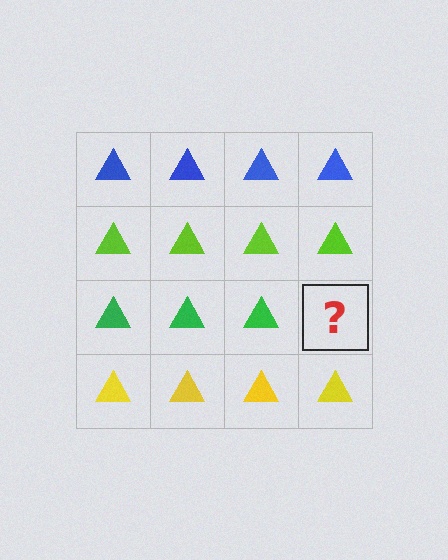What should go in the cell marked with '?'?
The missing cell should contain a green triangle.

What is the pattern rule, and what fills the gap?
The rule is that each row has a consistent color. The gap should be filled with a green triangle.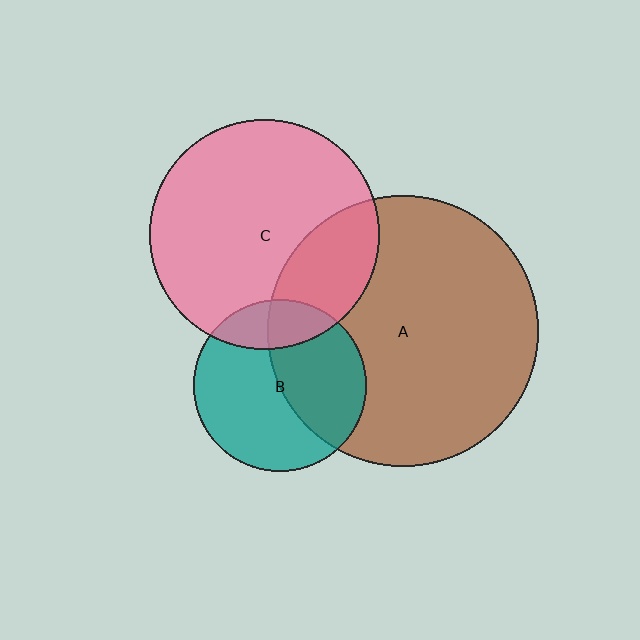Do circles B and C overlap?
Yes.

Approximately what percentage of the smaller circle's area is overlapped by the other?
Approximately 20%.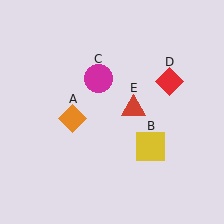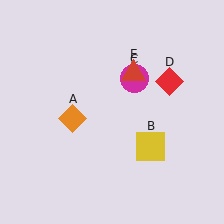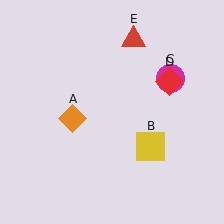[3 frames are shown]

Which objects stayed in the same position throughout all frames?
Orange diamond (object A) and yellow square (object B) and red diamond (object D) remained stationary.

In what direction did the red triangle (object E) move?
The red triangle (object E) moved up.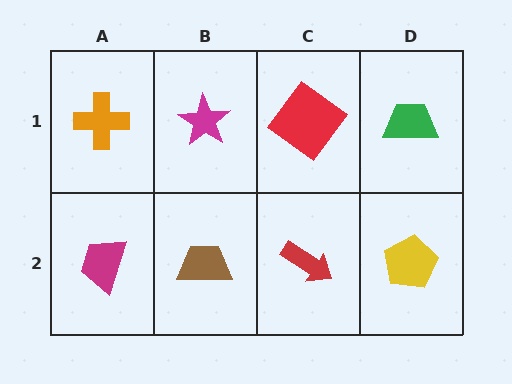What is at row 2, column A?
A magenta trapezoid.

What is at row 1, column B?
A magenta star.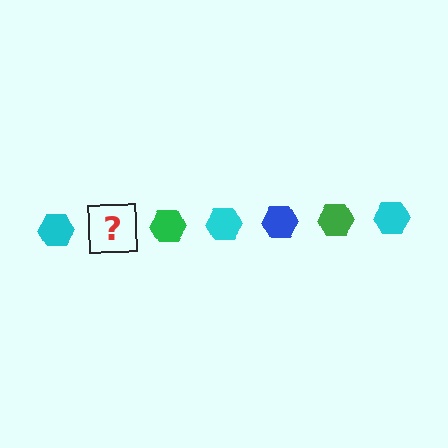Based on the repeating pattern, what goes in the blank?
The blank should be a blue hexagon.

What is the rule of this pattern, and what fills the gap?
The rule is that the pattern cycles through cyan, blue, green hexagons. The gap should be filled with a blue hexagon.